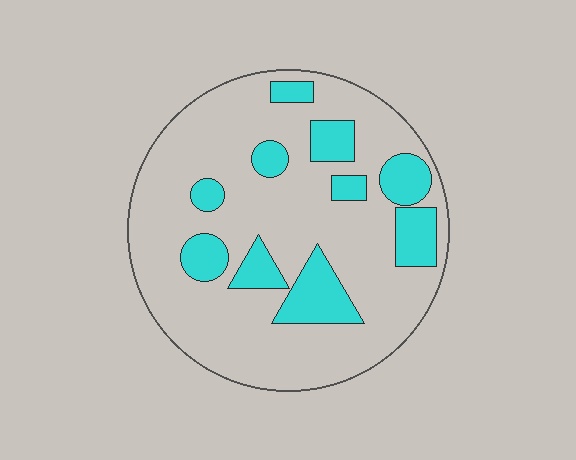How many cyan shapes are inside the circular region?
10.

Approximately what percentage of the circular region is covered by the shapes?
Approximately 20%.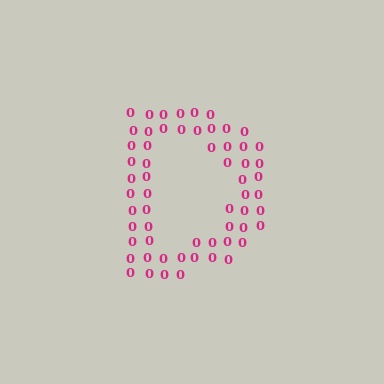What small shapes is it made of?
It is made of small digit 0's.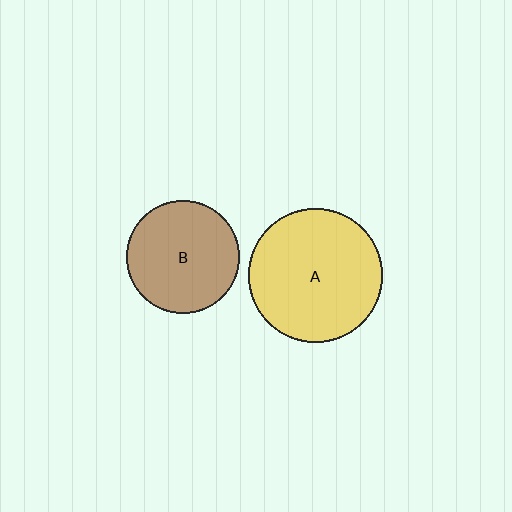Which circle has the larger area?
Circle A (yellow).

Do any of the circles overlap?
No, none of the circles overlap.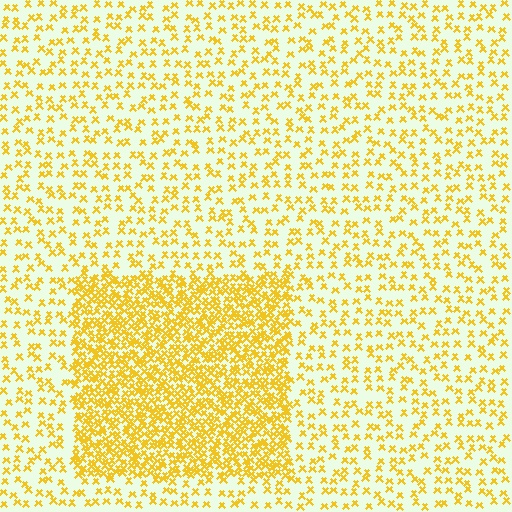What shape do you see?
I see a rectangle.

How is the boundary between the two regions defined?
The boundary is defined by a change in element density (approximately 2.8x ratio). All elements are the same color, size, and shape.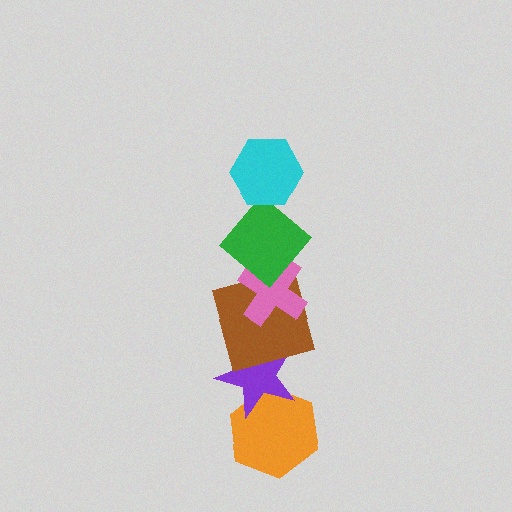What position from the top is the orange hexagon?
The orange hexagon is 6th from the top.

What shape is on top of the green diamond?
The cyan hexagon is on top of the green diamond.